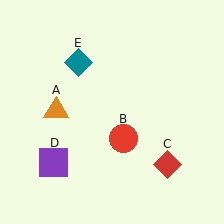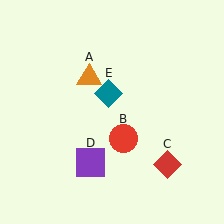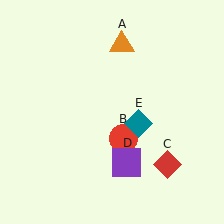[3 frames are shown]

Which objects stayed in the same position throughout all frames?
Red circle (object B) and red diamond (object C) remained stationary.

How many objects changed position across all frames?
3 objects changed position: orange triangle (object A), purple square (object D), teal diamond (object E).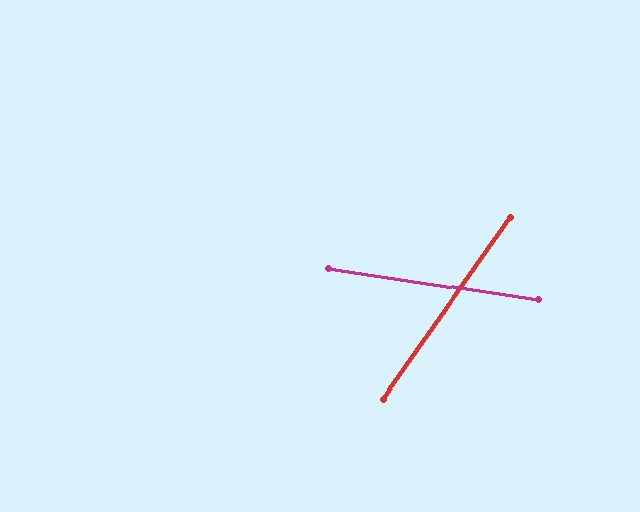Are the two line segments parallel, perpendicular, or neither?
Neither parallel nor perpendicular — they differ by about 63°.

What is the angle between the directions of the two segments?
Approximately 63 degrees.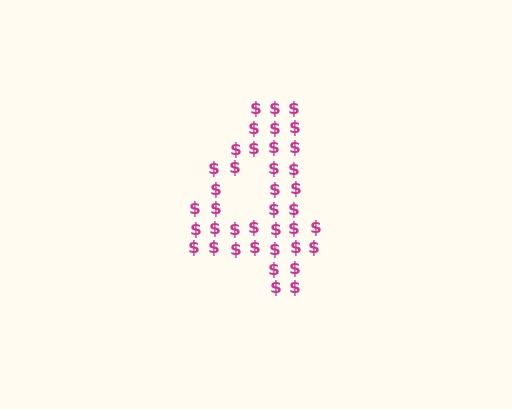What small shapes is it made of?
It is made of small dollar signs.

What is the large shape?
The large shape is the digit 4.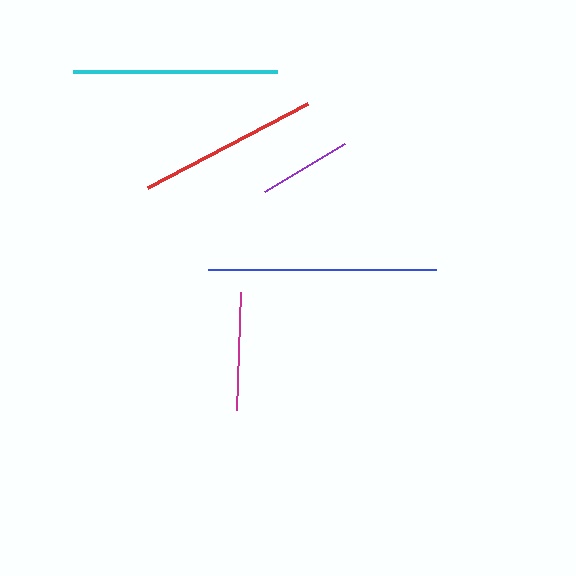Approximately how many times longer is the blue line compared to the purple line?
The blue line is approximately 2.4 times the length of the purple line.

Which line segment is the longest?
The blue line is the longest at approximately 228 pixels.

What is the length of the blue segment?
The blue segment is approximately 228 pixels long.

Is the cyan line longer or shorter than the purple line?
The cyan line is longer than the purple line.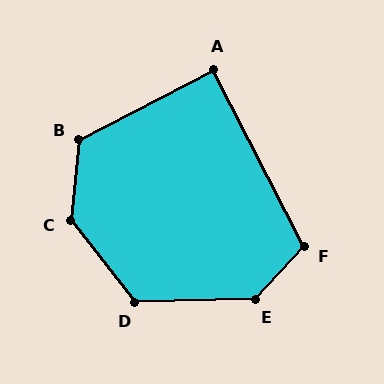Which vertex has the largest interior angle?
C, at approximately 136 degrees.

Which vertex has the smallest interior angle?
A, at approximately 89 degrees.